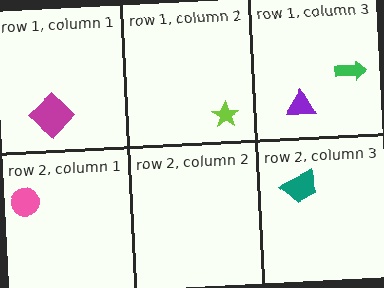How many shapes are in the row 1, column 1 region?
1.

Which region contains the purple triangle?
The row 1, column 3 region.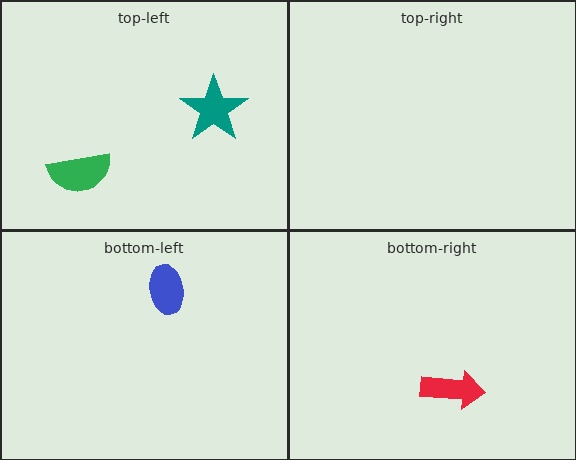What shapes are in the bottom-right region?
The red arrow.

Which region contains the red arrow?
The bottom-right region.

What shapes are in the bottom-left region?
The blue ellipse.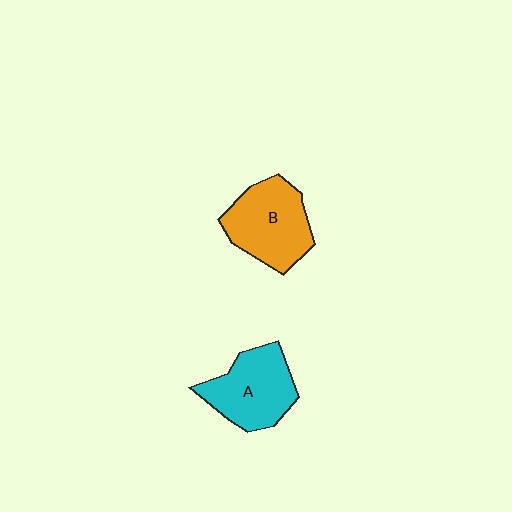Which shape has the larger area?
Shape B (orange).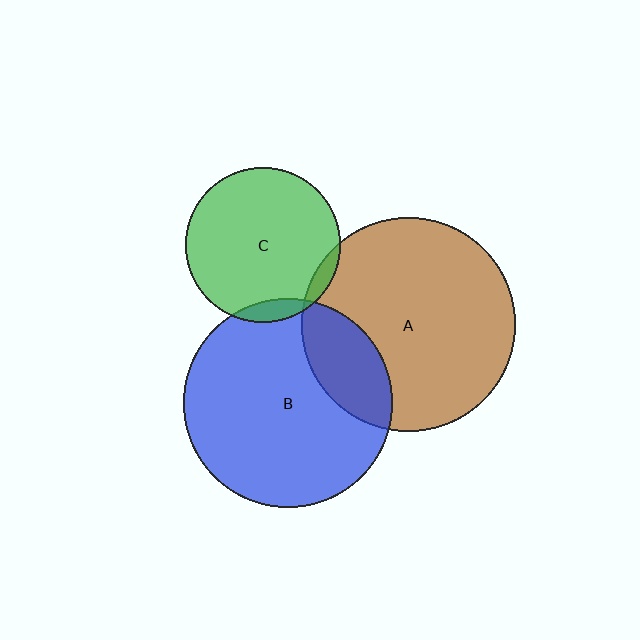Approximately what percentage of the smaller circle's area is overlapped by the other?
Approximately 20%.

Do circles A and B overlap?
Yes.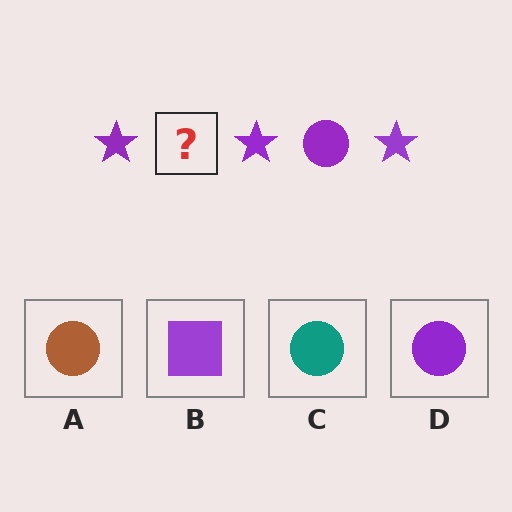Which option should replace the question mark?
Option D.